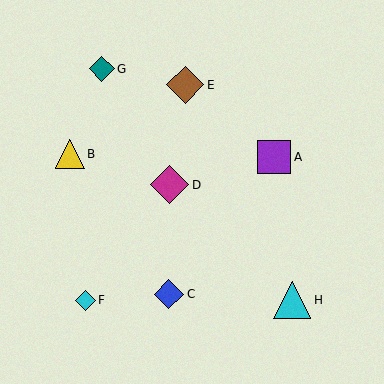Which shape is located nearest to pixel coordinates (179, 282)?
The blue diamond (labeled C) at (169, 294) is nearest to that location.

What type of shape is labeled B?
Shape B is a yellow triangle.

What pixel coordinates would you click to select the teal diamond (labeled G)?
Click at (102, 69) to select the teal diamond G.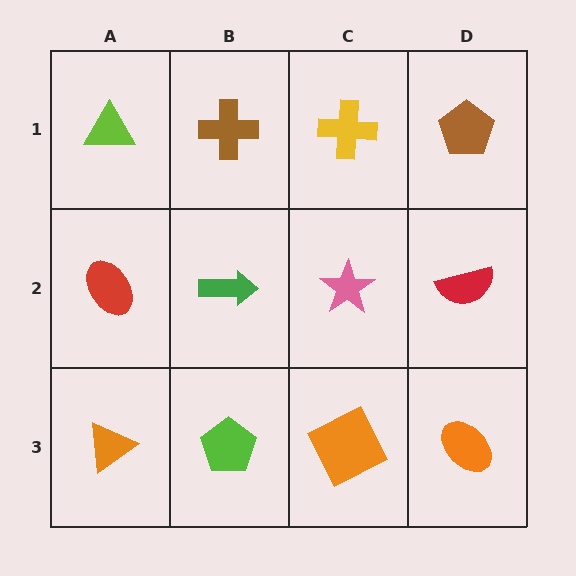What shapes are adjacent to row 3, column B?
A green arrow (row 2, column B), an orange triangle (row 3, column A), an orange square (row 3, column C).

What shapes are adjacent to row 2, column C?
A yellow cross (row 1, column C), an orange square (row 3, column C), a green arrow (row 2, column B), a red semicircle (row 2, column D).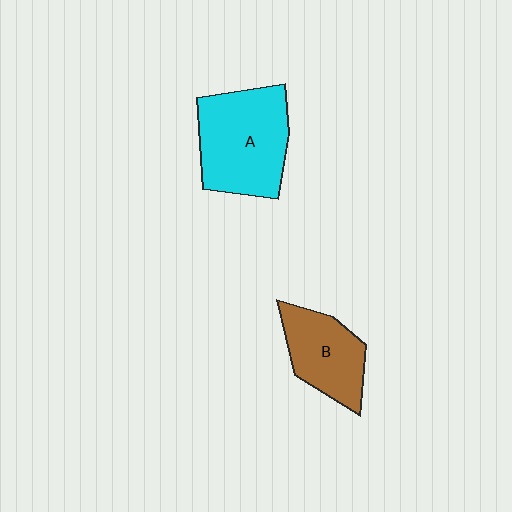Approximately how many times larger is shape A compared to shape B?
Approximately 1.5 times.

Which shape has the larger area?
Shape A (cyan).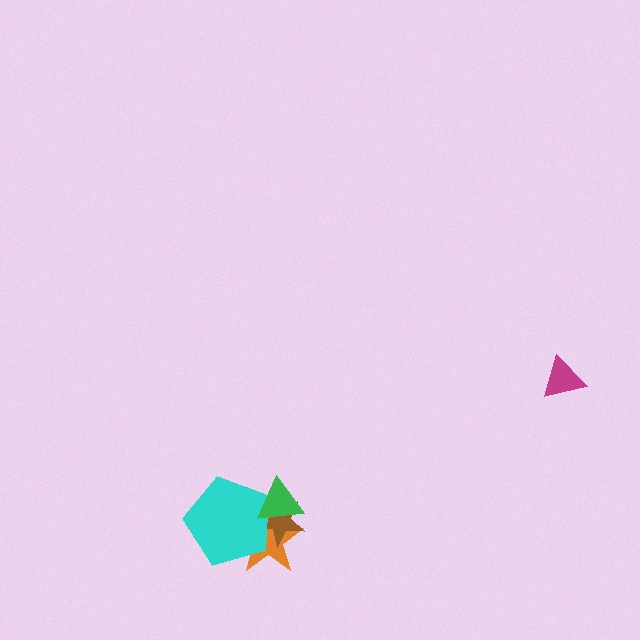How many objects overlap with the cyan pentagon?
3 objects overlap with the cyan pentagon.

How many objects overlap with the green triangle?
3 objects overlap with the green triangle.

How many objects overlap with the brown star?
3 objects overlap with the brown star.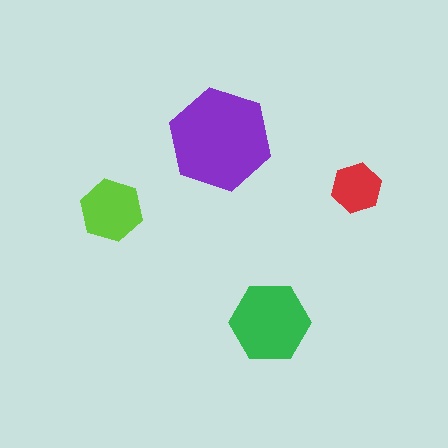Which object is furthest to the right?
The red hexagon is rightmost.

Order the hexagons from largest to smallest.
the purple one, the green one, the lime one, the red one.